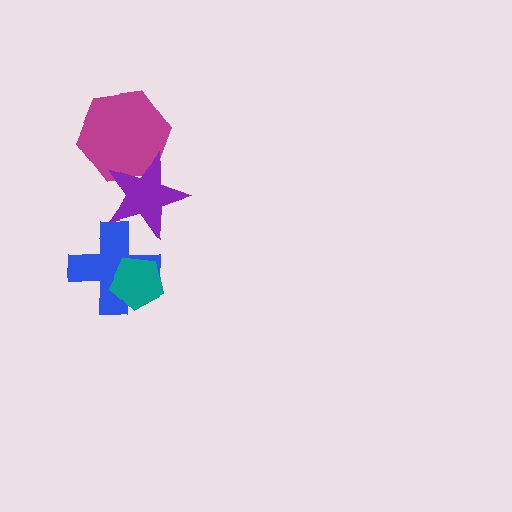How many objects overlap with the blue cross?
2 objects overlap with the blue cross.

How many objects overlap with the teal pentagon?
1 object overlaps with the teal pentagon.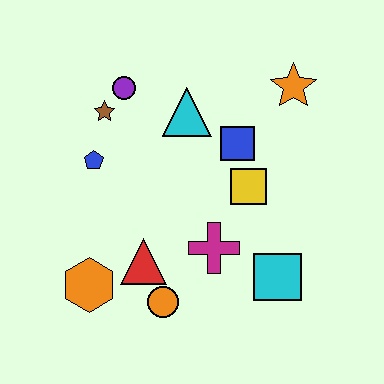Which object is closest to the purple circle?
The brown star is closest to the purple circle.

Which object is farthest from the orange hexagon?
The orange star is farthest from the orange hexagon.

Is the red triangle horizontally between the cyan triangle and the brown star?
Yes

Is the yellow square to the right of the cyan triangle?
Yes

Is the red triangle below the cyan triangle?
Yes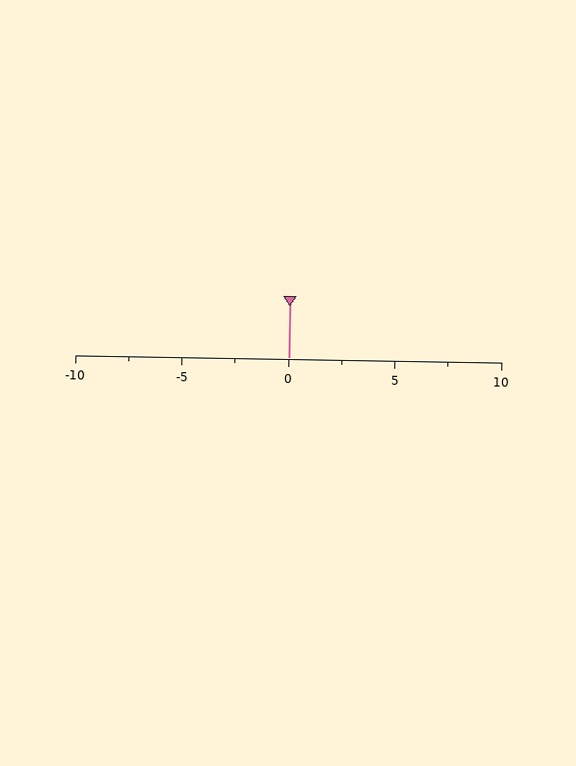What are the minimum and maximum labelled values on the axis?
The axis runs from -10 to 10.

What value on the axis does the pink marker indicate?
The marker indicates approximately 0.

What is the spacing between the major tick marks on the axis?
The major ticks are spaced 5 apart.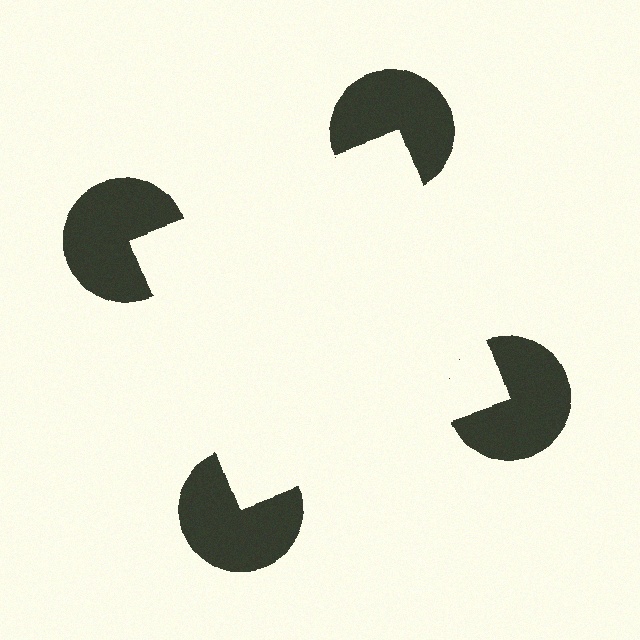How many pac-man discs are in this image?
There are 4 — one at each vertex of the illusory square.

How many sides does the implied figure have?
4 sides.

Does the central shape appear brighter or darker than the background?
It typically appears slightly brighter than the background, even though no actual brightness change is drawn.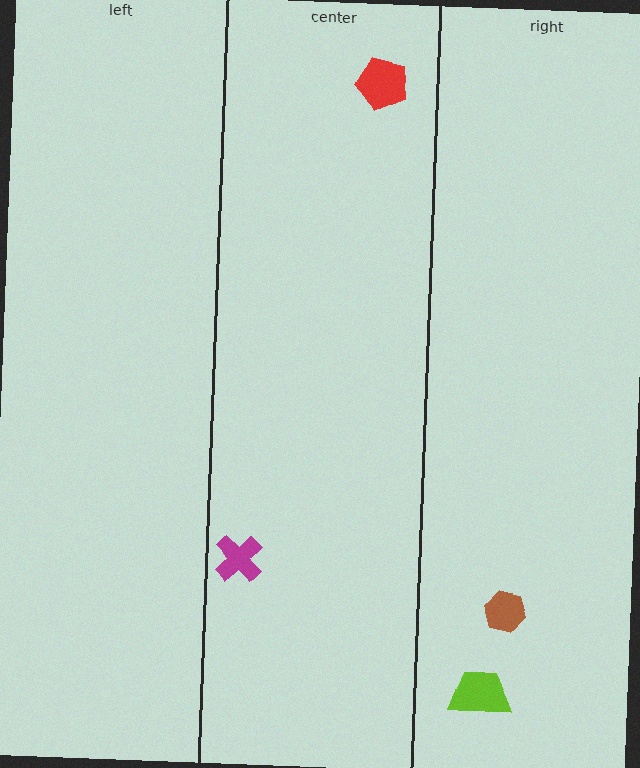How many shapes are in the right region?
2.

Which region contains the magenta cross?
The center region.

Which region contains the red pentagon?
The center region.